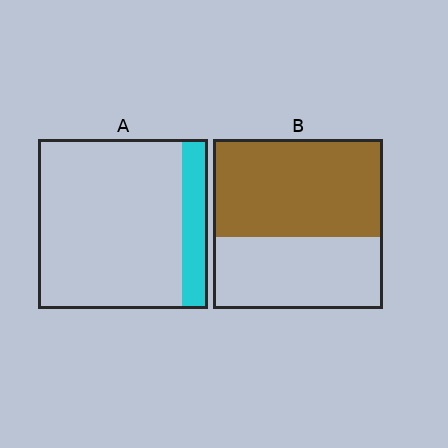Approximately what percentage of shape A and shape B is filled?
A is approximately 15% and B is approximately 60%.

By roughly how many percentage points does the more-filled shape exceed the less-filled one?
By roughly 40 percentage points (B over A).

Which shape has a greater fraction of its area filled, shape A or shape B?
Shape B.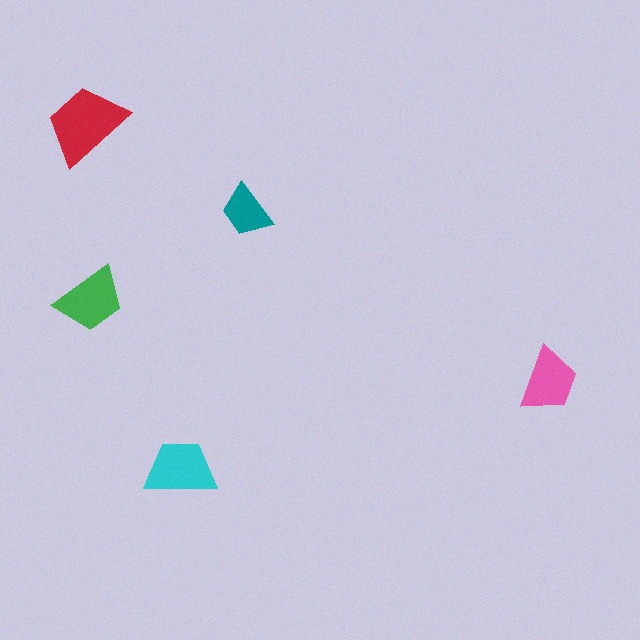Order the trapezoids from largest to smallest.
the red one, the cyan one, the green one, the pink one, the teal one.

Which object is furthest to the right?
The pink trapezoid is rightmost.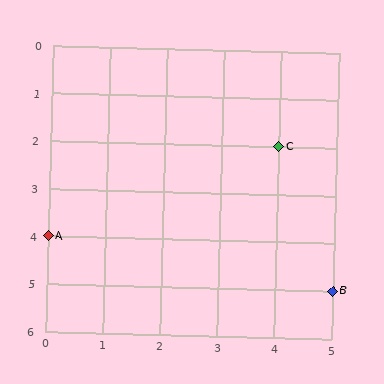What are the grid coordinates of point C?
Point C is at grid coordinates (4, 2).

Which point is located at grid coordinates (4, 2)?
Point C is at (4, 2).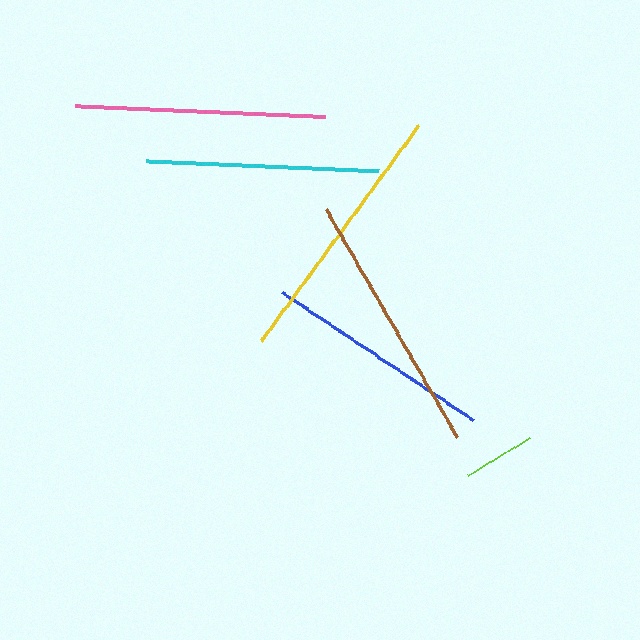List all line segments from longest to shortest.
From longest to shortest: yellow, brown, pink, cyan, blue, lime.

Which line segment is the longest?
The yellow line is the longest at approximately 267 pixels.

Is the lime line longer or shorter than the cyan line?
The cyan line is longer than the lime line.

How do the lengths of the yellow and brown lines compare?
The yellow and brown lines are approximately the same length.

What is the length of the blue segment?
The blue segment is approximately 230 pixels long.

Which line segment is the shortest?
The lime line is the shortest at approximately 72 pixels.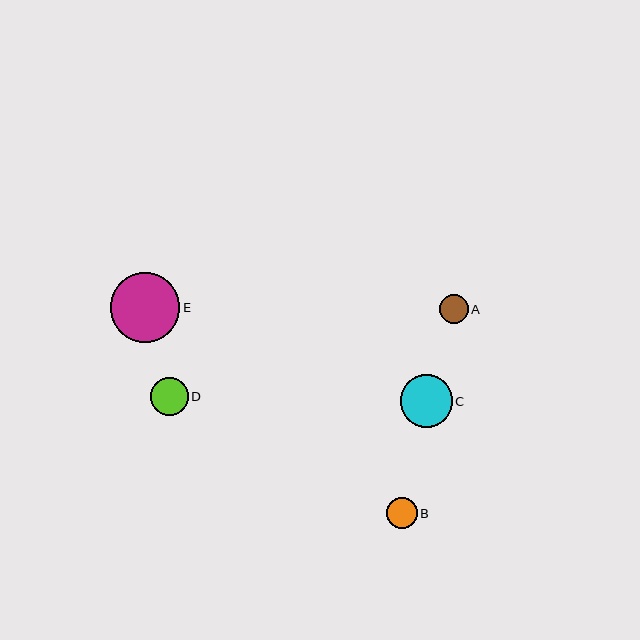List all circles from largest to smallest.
From largest to smallest: E, C, D, B, A.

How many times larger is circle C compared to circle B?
Circle C is approximately 1.7 times the size of circle B.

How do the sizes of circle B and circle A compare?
Circle B and circle A are approximately the same size.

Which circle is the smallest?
Circle A is the smallest with a size of approximately 29 pixels.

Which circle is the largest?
Circle E is the largest with a size of approximately 69 pixels.